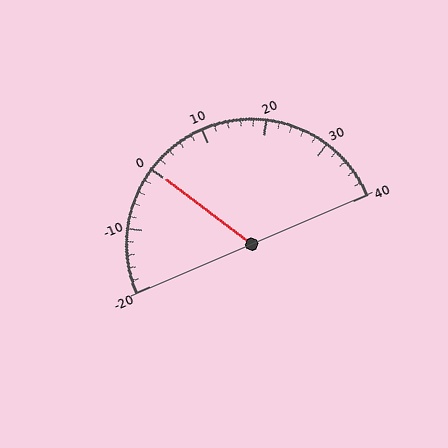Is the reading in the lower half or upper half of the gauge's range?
The reading is in the lower half of the range (-20 to 40).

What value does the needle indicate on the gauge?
The needle indicates approximately 0.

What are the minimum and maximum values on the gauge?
The gauge ranges from -20 to 40.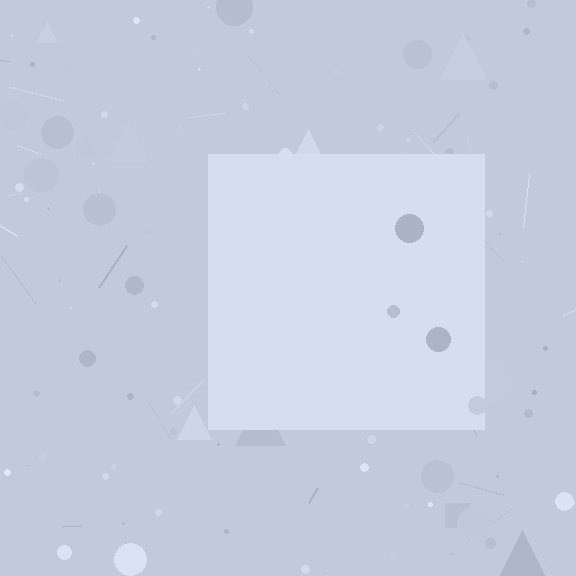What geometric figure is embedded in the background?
A square is embedded in the background.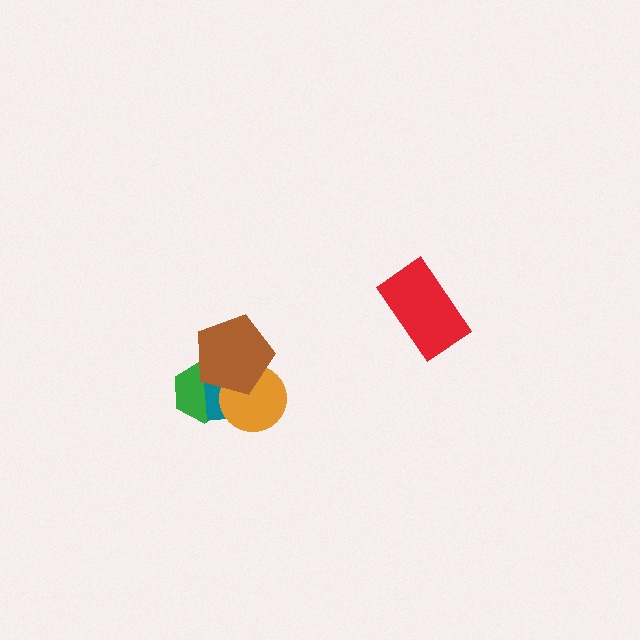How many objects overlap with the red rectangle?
0 objects overlap with the red rectangle.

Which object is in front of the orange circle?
The brown pentagon is in front of the orange circle.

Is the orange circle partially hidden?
Yes, it is partially covered by another shape.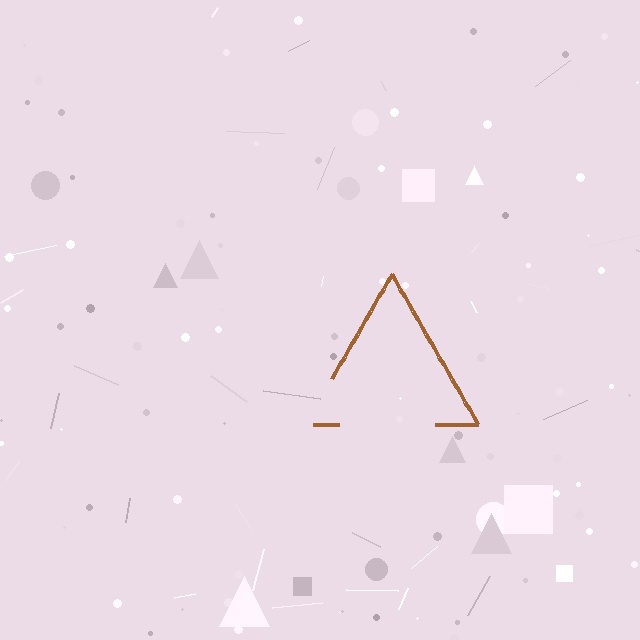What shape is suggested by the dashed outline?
The dashed outline suggests a triangle.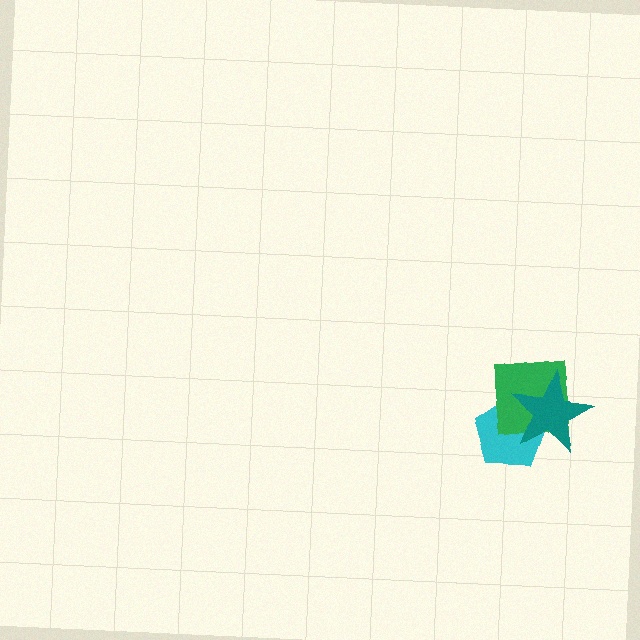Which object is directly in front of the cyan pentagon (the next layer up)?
The green square is directly in front of the cyan pentagon.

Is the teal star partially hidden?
No, no other shape covers it.